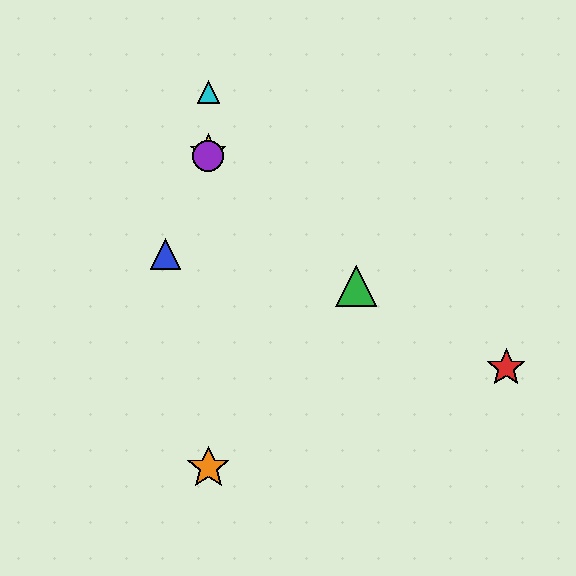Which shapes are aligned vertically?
The yellow star, the purple circle, the orange star, the cyan triangle are aligned vertically.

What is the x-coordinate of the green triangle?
The green triangle is at x≈356.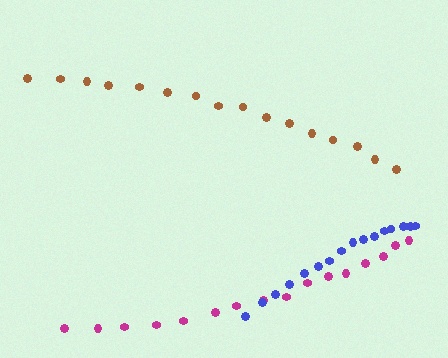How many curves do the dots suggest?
There are 3 distinct paths.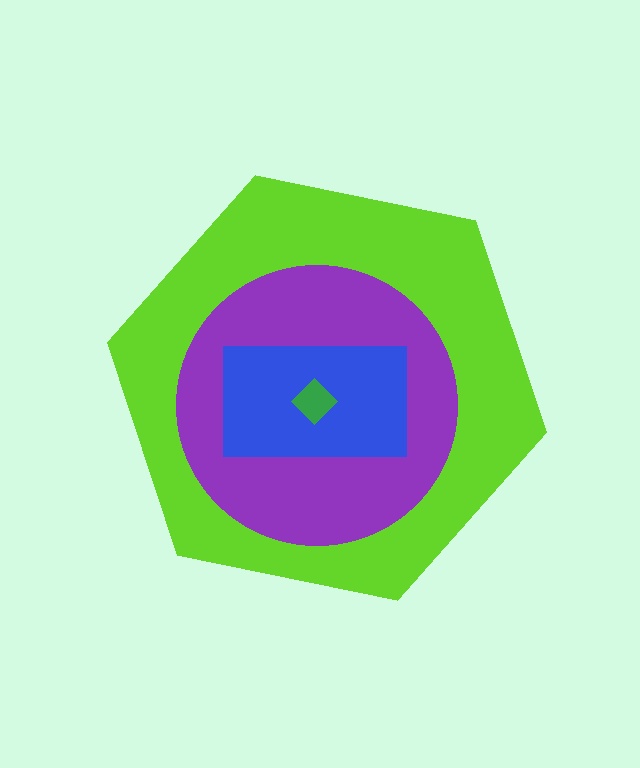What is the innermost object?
The green diamond.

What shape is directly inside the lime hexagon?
The purple circle.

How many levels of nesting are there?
4.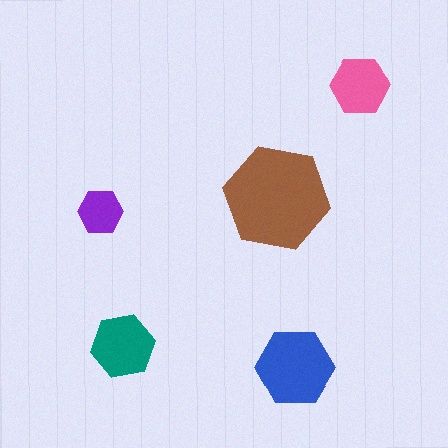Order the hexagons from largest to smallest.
the brown one, the blue one, the teal one, the pink one, the purple one.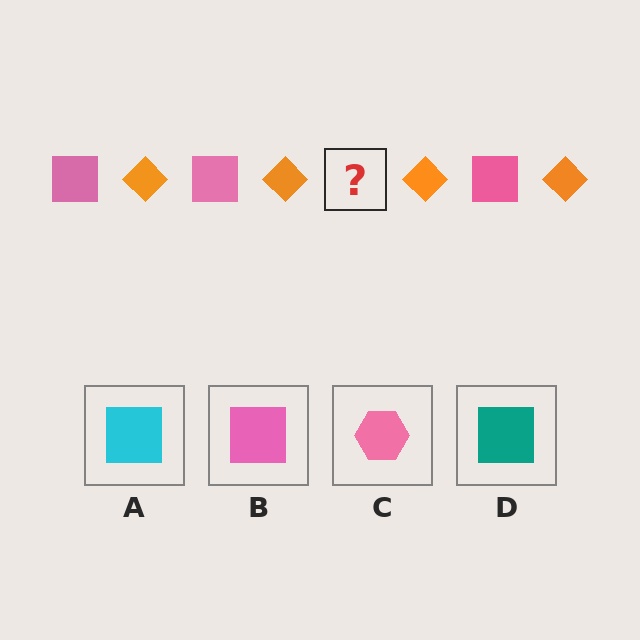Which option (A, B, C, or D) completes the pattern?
B.